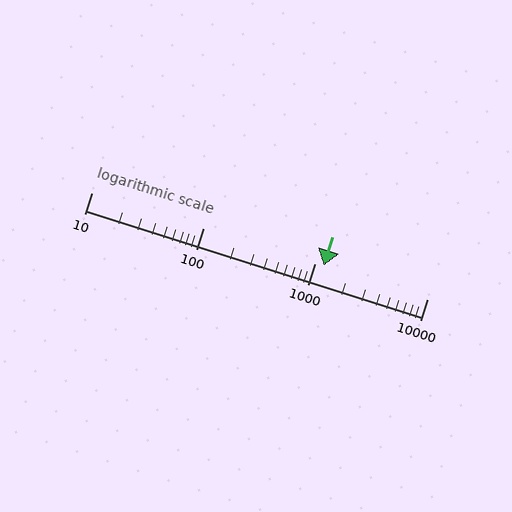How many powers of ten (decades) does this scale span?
The scale spans 3 decades, from 10 to 10000.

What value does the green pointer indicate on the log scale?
The pointer indicates approximately 1200.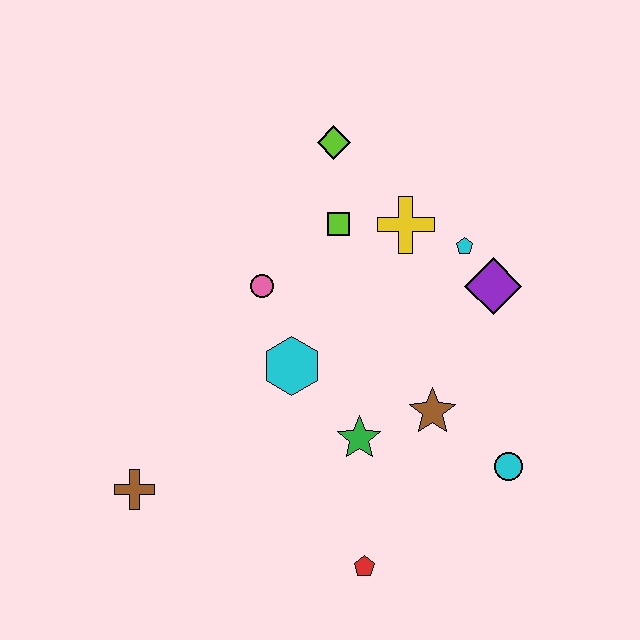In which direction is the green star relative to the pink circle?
The green star is below the pink circle.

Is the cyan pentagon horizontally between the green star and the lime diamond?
No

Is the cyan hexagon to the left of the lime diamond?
Yes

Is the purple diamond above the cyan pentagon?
No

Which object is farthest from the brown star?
The brown cross is farthest from the brown star.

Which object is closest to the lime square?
The yellow cross is closest to the lime square.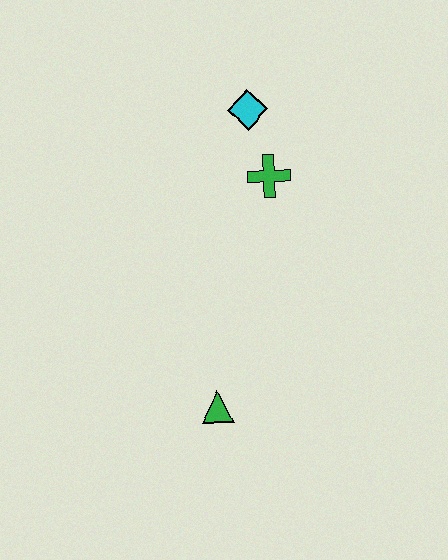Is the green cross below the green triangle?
No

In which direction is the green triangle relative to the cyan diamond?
The green triangle is below the cyan diamond.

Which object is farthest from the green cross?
The green triangle is farthest from the green cross.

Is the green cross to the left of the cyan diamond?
No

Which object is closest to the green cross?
The cyan diamond is closest to the green cross.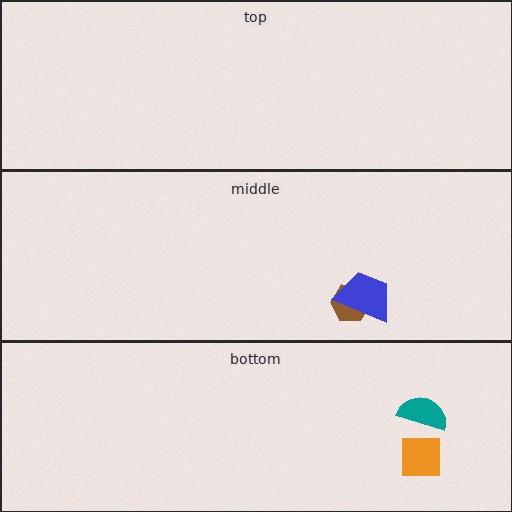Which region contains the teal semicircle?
The bottom region.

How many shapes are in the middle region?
2.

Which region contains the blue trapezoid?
The middle region.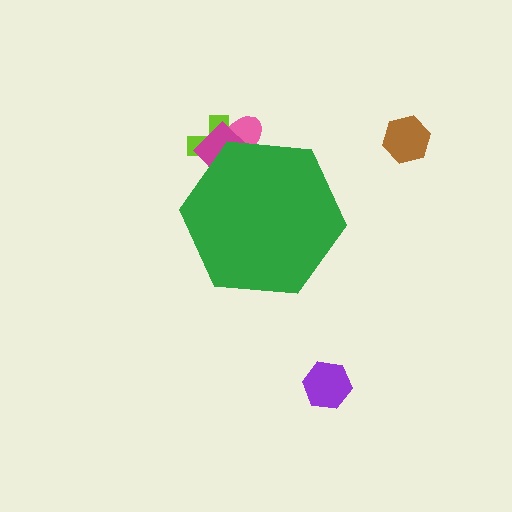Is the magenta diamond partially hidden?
Yes, the magenta diamond is partially hidden behind the green hexagon.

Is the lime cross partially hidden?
Yes, the lime cross is partially hidden behind the green hexagon.